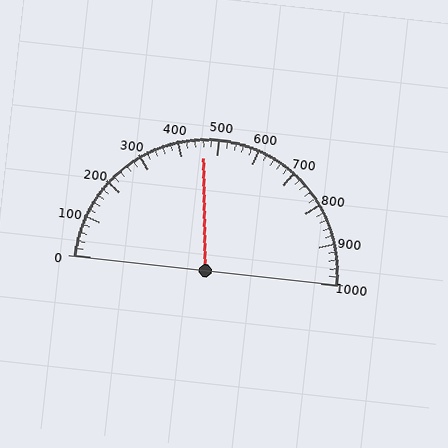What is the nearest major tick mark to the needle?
The nearest major tick mark is 500.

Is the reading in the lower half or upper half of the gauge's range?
The reading is in the lower half of the range (0 to 1000).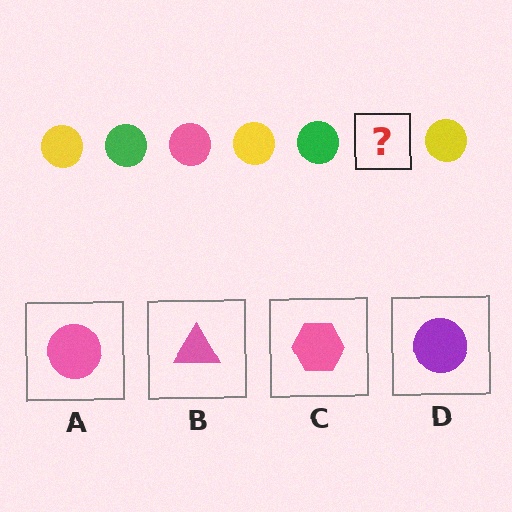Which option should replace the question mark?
Option A.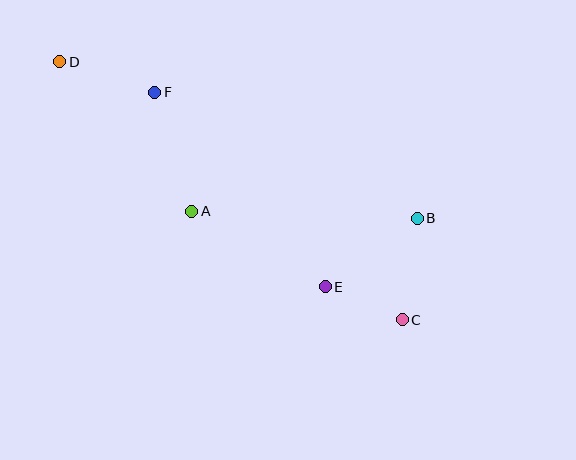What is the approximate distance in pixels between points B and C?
The distance between B and C is approximately 102 pixels.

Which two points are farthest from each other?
Points C and D are farthest from each other.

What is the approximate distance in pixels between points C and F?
The distance between C and F is approximately 336 pixels.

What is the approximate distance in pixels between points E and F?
The distance between E and F is approximately 259 pixels.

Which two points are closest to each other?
Points C and E are closest to each other.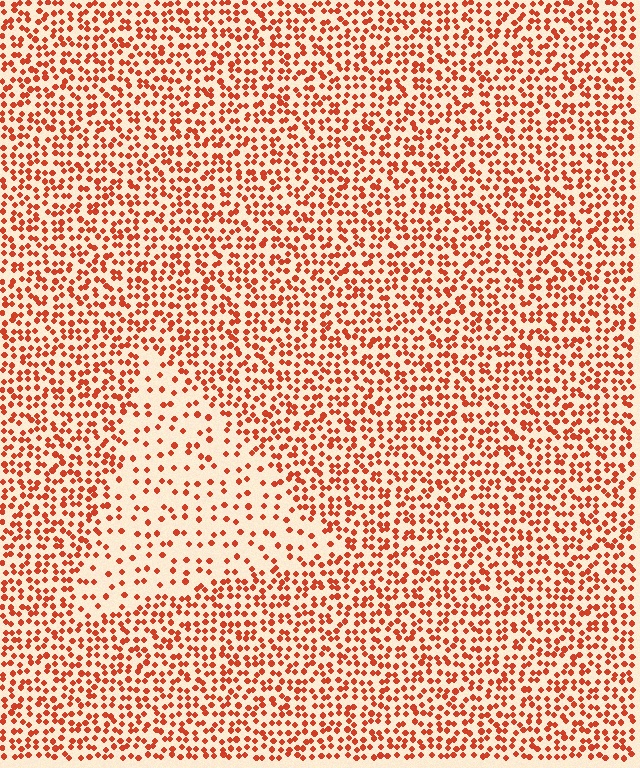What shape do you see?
I see a triangle.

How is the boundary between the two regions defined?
The boundary is defined by a change in element density (approximately 2.4x ratio). All elements are the same color, size, and shape.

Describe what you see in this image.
The image contains small red elements arranged at two different densities. A triangle-shaped region is visible where the elements are less densely packed than the surrounding area.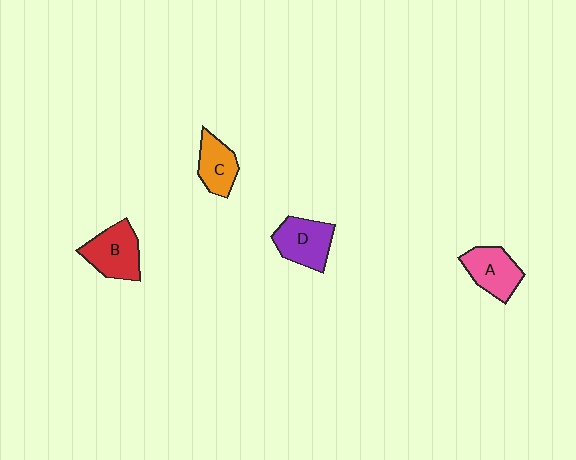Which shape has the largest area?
Shape B (red).